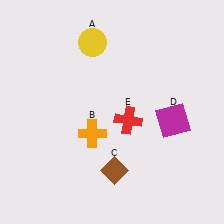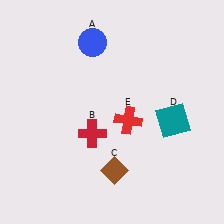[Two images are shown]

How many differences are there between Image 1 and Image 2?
There are 3 differences between the two images.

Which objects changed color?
A changed from yellow to blue. B changed from orange to red. D changed from magenta to teal.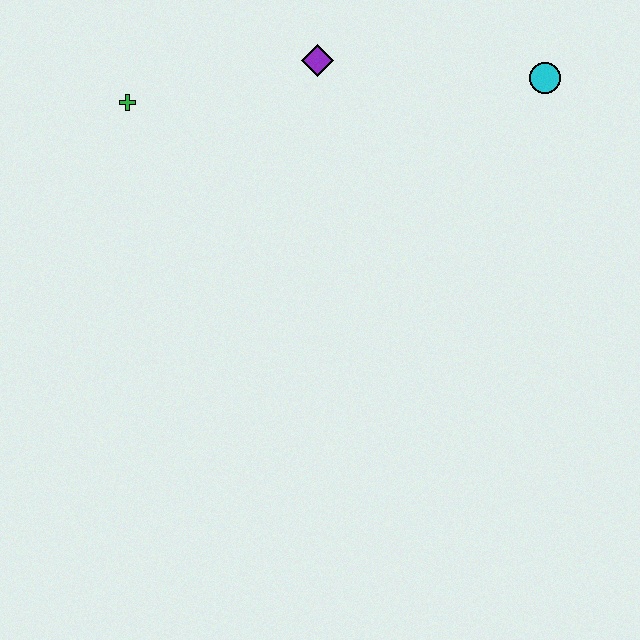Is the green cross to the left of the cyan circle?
Yes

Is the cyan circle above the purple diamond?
No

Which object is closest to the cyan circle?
The purple diamond is closest to the cyan circle.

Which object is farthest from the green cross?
The cyan circle is farthest from the green cross.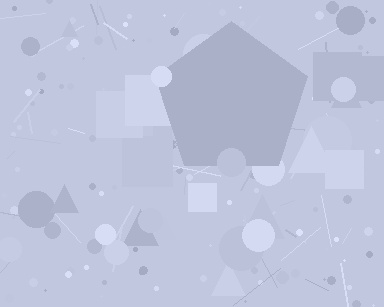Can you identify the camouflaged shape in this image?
The camouflaged shape is a pentagon.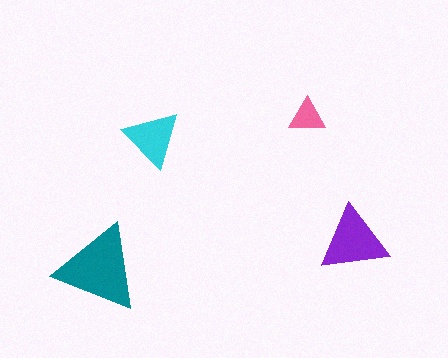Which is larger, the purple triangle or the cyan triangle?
The purple one.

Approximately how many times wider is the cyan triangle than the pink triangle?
About 1.5 times wider.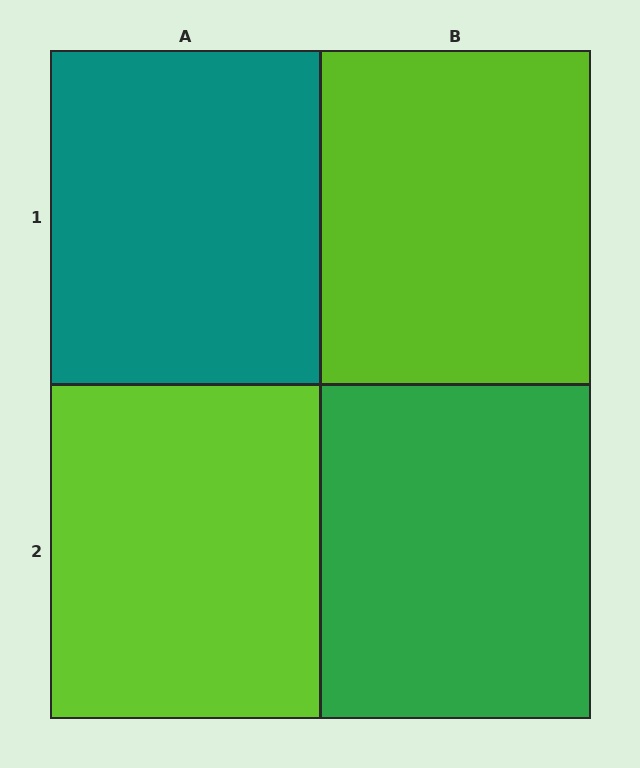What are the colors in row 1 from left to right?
Teal, lime.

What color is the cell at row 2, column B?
Green.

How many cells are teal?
1 cell is teal.